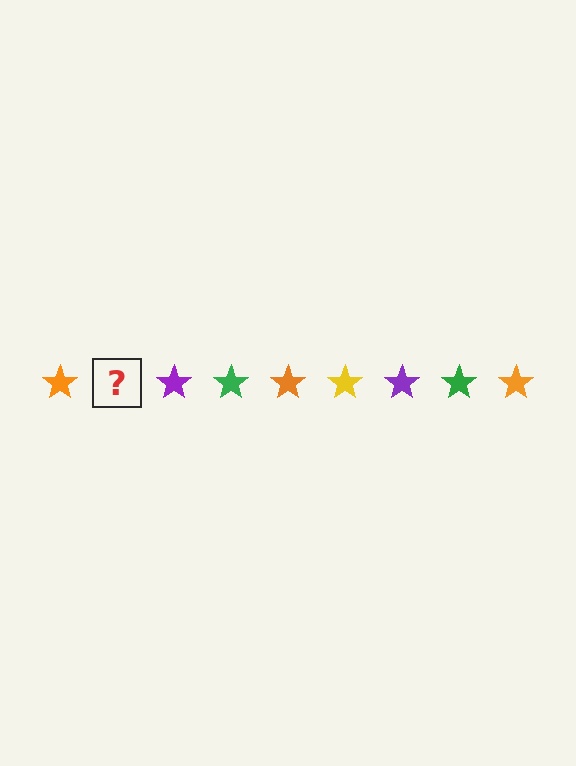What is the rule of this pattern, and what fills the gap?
The rule is that the pattern cycles through orange, yellow, purple, green stars. The gap should be filled with a yellow star.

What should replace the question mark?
The question mark should be replaced with a yellow star.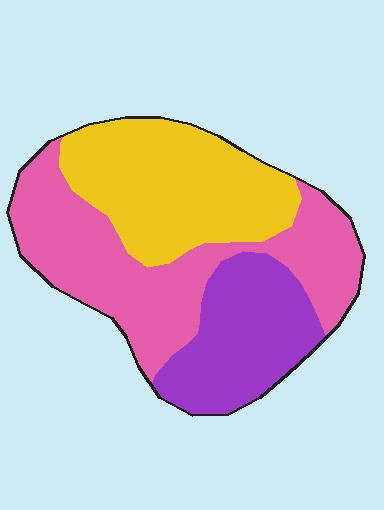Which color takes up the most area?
Pink, at roughly 40%.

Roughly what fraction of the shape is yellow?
Yellow takes up about one third (1/3) of the shape.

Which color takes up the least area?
Purple, at roughly 25%.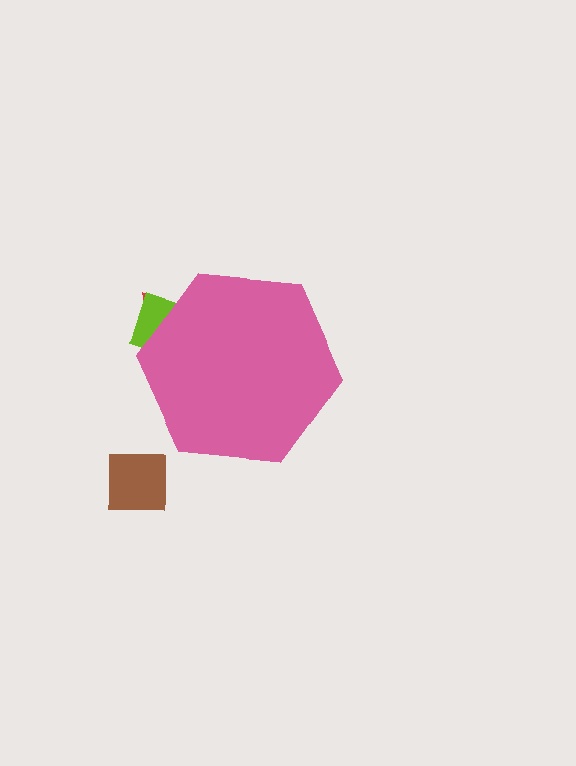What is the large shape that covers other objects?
A pink hexagon.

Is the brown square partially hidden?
No, the brown square is fully visible.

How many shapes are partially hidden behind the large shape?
2 shapes are partially hidden.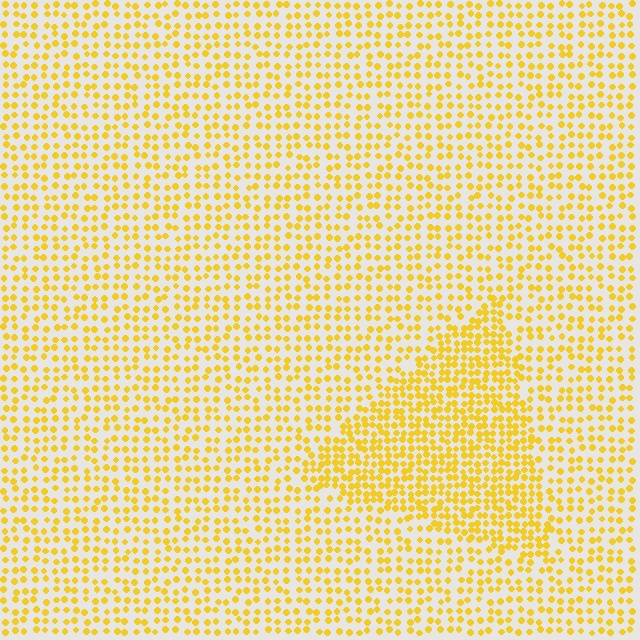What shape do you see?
I see a triangle.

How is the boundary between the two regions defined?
The boundary is defined by a change in element density (approximately 1.8x ratio). All elements are the same color, size, and shape.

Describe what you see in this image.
The image contains small yellow elements arranged at two different densities. A triangle-shaped region is visible where the elements are more densely packed than the surrounding area.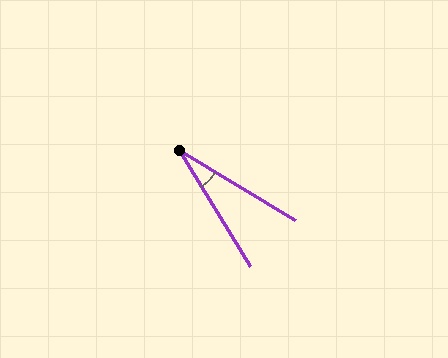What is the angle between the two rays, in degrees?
Approximately 28 degrees.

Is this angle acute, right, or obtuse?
It is acute.